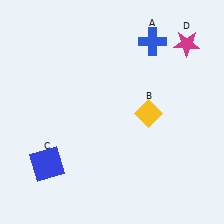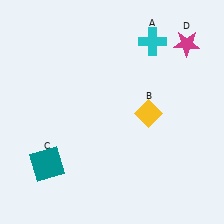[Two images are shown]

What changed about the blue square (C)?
In Image 1, C is blue. In Image 2, it changed to teal.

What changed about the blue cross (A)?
In Image 1, A is blue. In Image 2, it changed to cyan.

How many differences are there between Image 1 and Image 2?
There are 2 differences between the two images.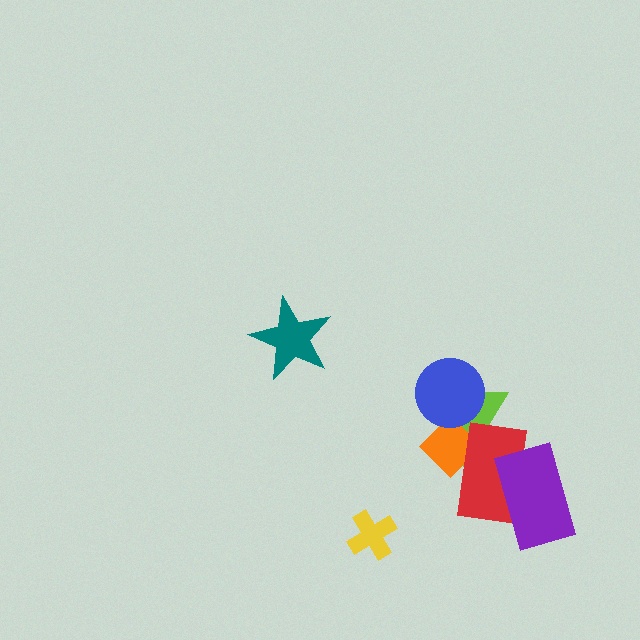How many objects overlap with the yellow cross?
0 objects overlap with the yellow cross.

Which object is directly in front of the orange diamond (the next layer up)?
The red rectangle is directly in front of the orange diamond.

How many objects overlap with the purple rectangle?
1 object overlaps with the purple rectangle.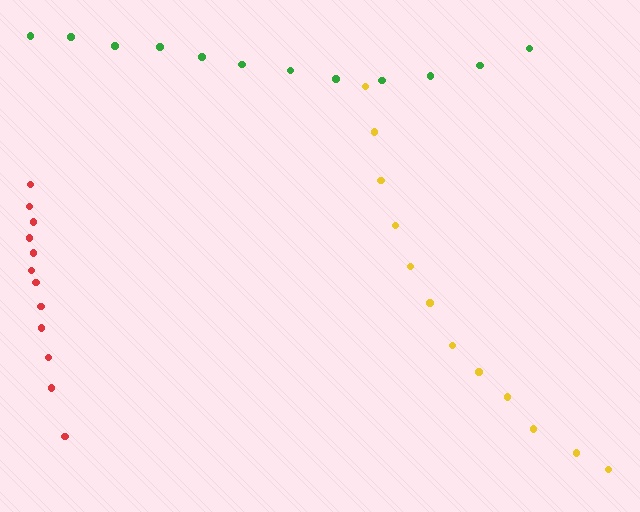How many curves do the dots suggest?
There are 3 distinct paths.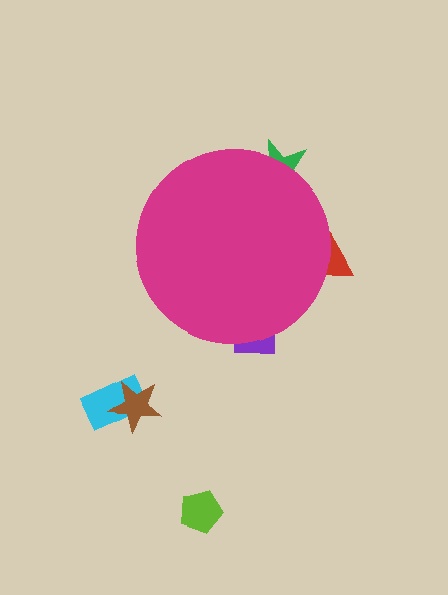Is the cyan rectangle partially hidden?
No, the cyan rectangle is fully visible.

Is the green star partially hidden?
Yes, the green star is partially hidden behind the magenta circle.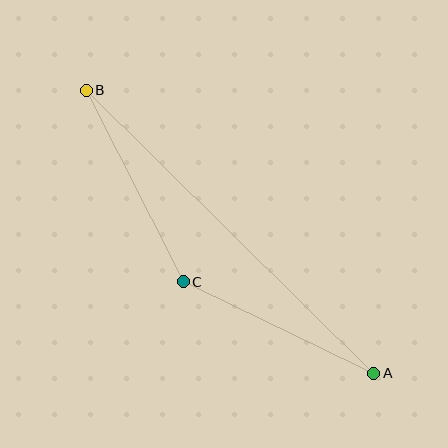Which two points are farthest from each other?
Points A and B are farthest from each other.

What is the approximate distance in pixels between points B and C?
The distance between B and C is approximately 215 pixels.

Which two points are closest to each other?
Points A and C are closest to each other.